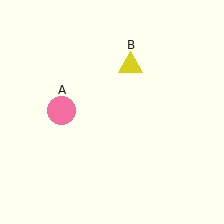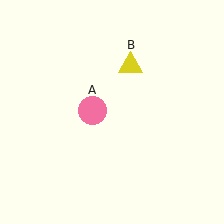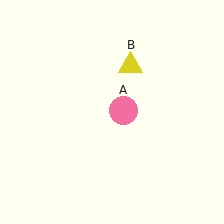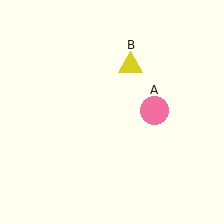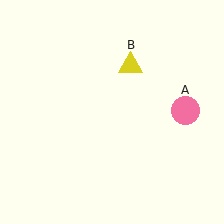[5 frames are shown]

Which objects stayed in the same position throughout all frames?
Yellow triangle (object B) remained stationary.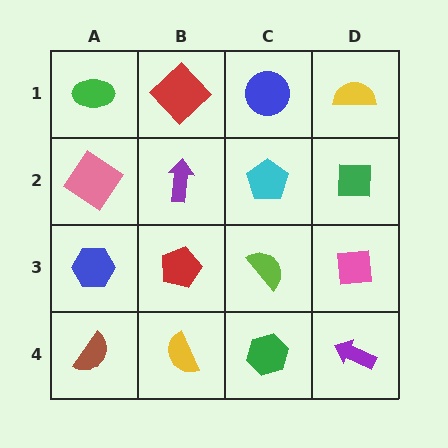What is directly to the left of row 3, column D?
A lime semicircle.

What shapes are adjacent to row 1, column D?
A green square (row 2, column D), a blue circle (row 1, column C).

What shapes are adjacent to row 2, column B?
A red diamond (row 1, column B), a red pentagon (row 3, column B), a pink diamond (row 2, column A), a cyan pentagon (row 2, column C).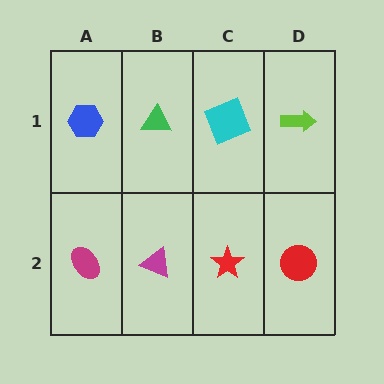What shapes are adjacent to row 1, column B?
A magenta triangle (row 2, column B), a blue hexagon (row 1, column A), a cyan square (row 1, column C).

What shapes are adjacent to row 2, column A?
A blue hexagon (row 1, column A), a magenta triangle (row 2, column B).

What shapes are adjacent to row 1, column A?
A magenta ellipse (row 2, column A), a green triangle (row 1, column B).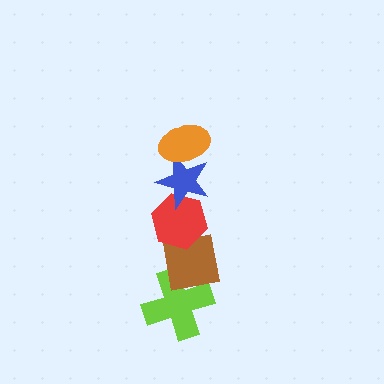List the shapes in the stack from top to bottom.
From top to bottom: the orange ellipse, the blue star, the red hexagon, the brown square, the lime cross.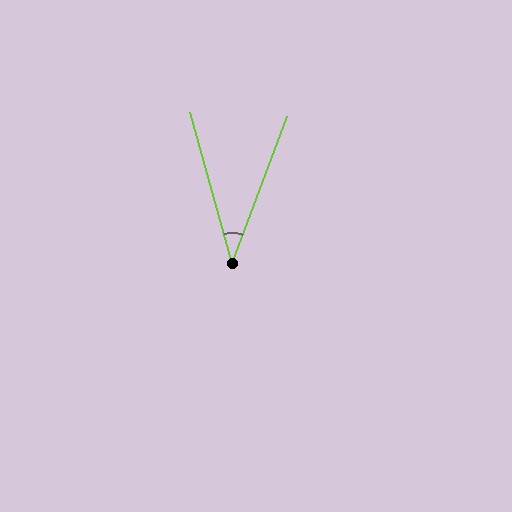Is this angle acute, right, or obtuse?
It is acute.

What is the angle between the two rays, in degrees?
Approximately 36 degrees.